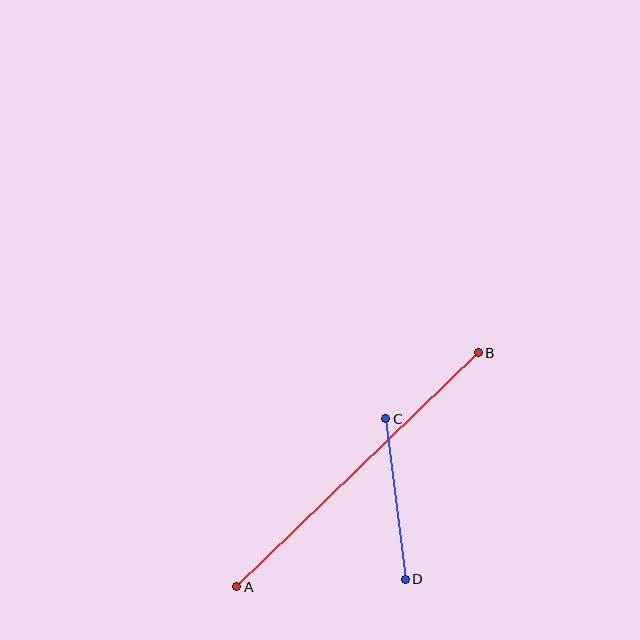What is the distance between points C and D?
The distance is approximately 161 pixels.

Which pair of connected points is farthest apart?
Points A and B are farthest apart.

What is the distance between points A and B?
The distance is approximately 336 pixels.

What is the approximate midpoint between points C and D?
The midpoint is at approximately (395, 499) pixels.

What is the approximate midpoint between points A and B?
The midpoint is at approximately (357, 470) pixels.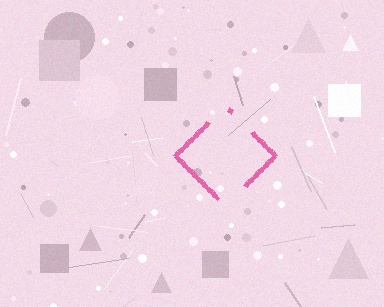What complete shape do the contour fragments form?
The contour fragments form a diamond.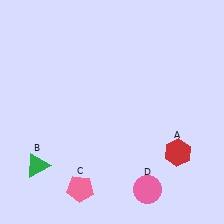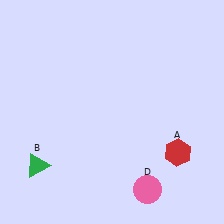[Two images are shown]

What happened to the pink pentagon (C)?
The pink pentagon (C) was removed in Image 2. It was in the bottom-left area of Image 1.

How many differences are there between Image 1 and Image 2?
There is 1 difference between the two images.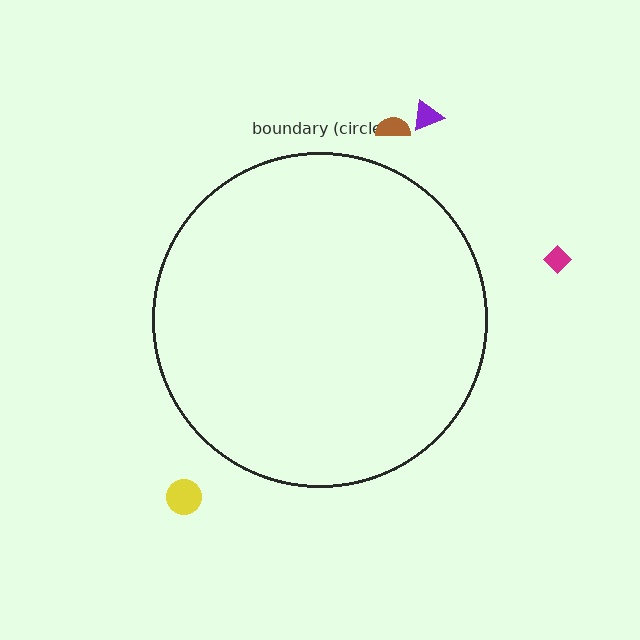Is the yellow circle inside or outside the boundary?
Outside.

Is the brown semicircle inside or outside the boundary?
Outside.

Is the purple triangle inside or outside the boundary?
Outside.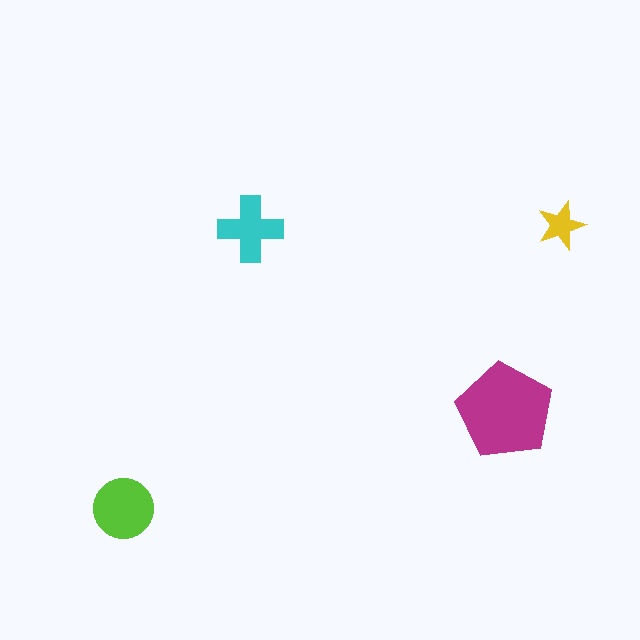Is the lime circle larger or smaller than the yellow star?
Larger.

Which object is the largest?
The magenta pentagon.